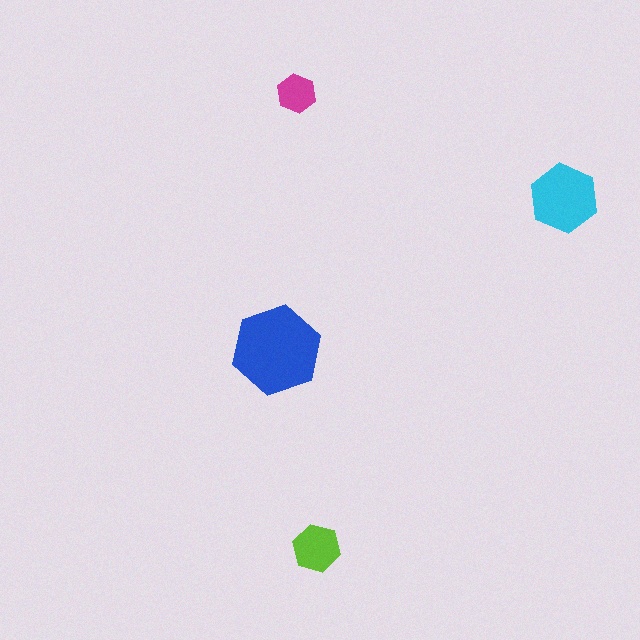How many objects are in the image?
There are 4 objects in the image.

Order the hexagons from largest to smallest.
the blue one, the cyan one, the lime one, the magenta one.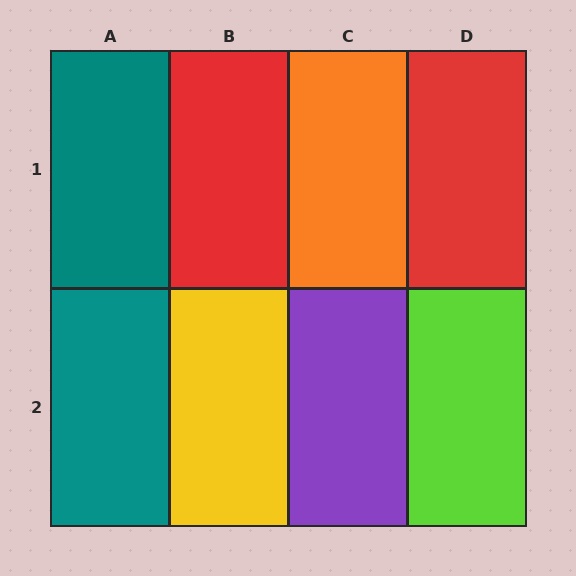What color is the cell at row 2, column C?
Purple.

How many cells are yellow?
1 cell is yellow.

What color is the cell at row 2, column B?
Yellow.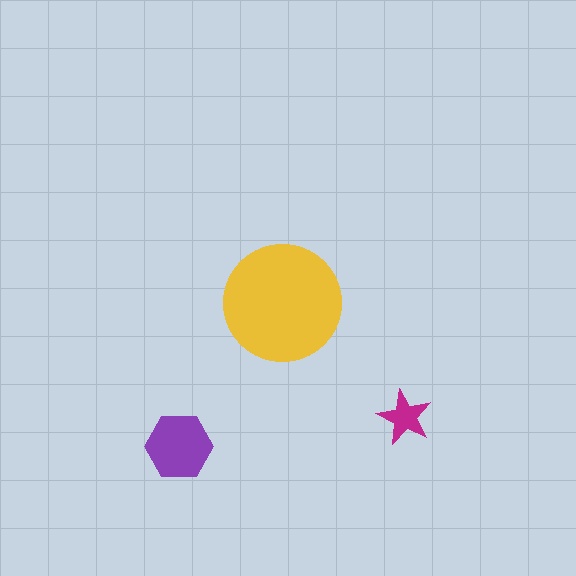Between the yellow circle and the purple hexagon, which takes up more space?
The yellow circle.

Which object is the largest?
The yellow circle.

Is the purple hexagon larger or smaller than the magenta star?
Larger.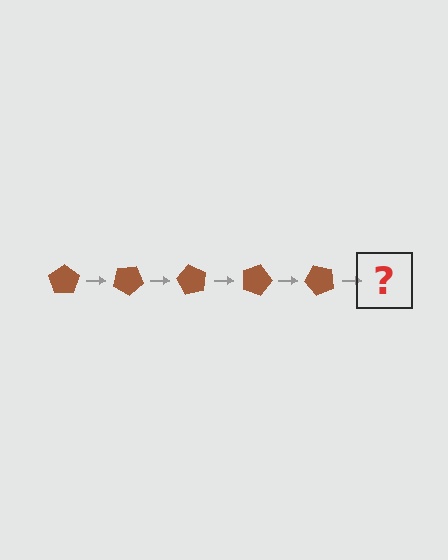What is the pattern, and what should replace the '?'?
The pattern is that the pentagon rotates 30 degrees each step. The '?' should be a brown pentagon rotated 150 degrees.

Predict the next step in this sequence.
The next step is a brown pentagon rotated 150 degrees.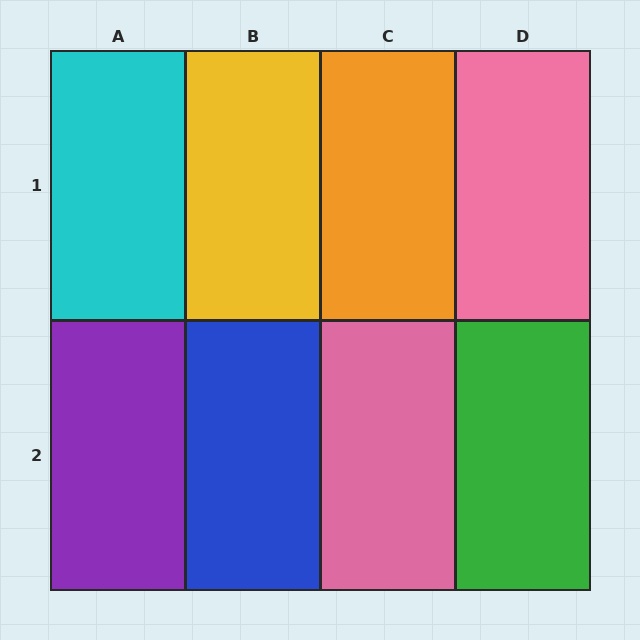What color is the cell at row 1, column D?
Pink.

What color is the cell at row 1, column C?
Orange.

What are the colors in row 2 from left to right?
Purple, blue, pink, green.